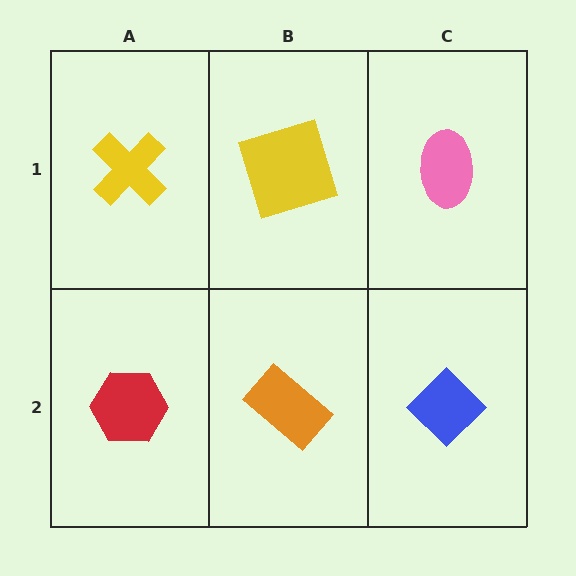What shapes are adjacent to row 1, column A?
A red hexagon (row 2, column A), a yellow square (row 1, column B).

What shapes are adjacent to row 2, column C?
A pink ellipse (row 1, column C), an orange rectangle (row 2, column B).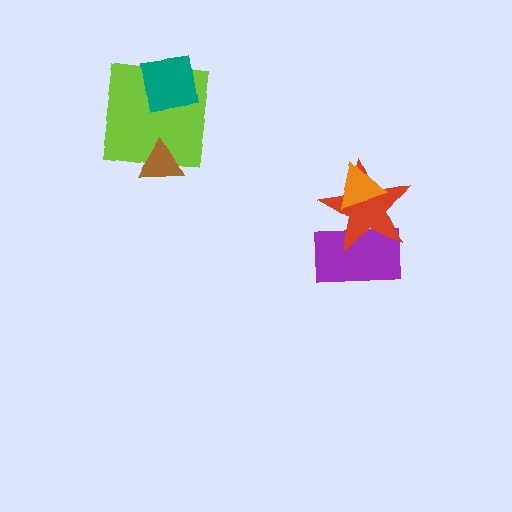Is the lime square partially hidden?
Yes, it is partially covered by another shape.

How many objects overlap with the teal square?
1 object overlaps with the teal square.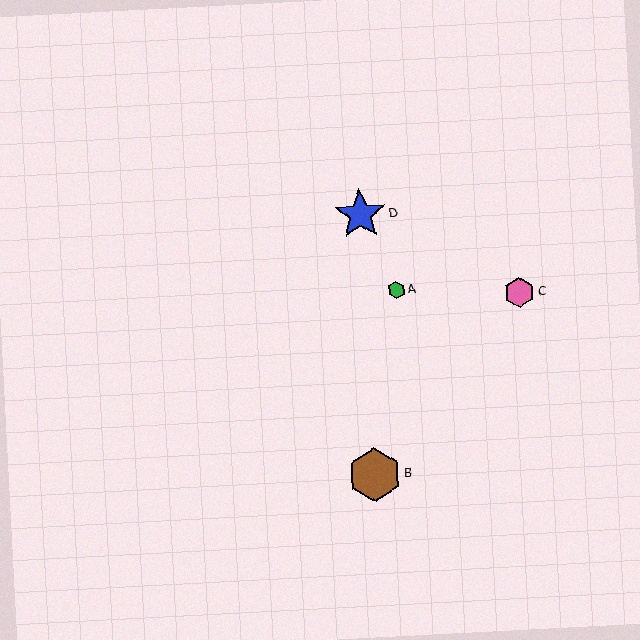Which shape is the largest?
The brown hexagon (labeled B) is the largest.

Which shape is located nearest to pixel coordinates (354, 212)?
The blue star (labeled D) at (360, 214) is nearest to that location.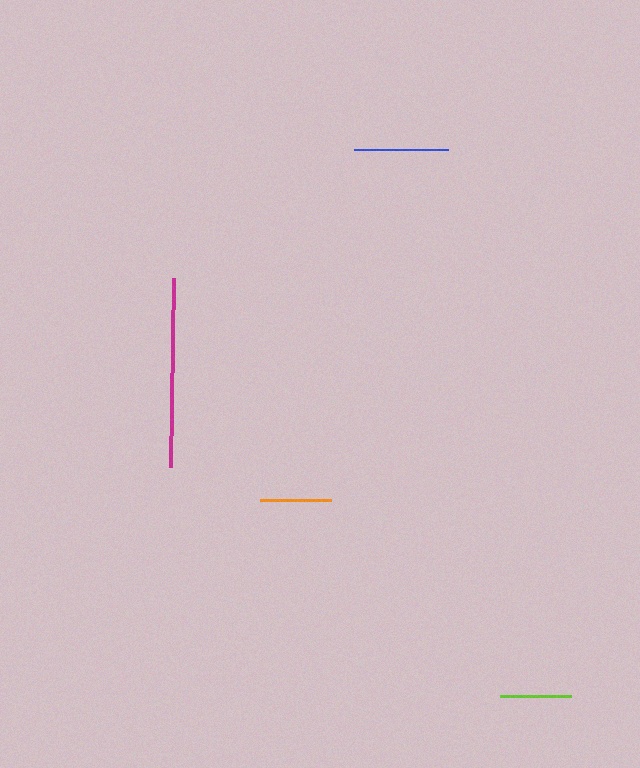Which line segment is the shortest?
The orange line is the shortest at approximately 70 pixels.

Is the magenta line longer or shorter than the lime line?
The magenta line is longer than the lime line.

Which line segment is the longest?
The magenta line is the longest at approximately 190 pixels.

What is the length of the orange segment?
The orange segment is approximately 70 pixels long.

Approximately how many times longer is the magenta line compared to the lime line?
The magenta line is approximately 2.7 times the length of the lime line.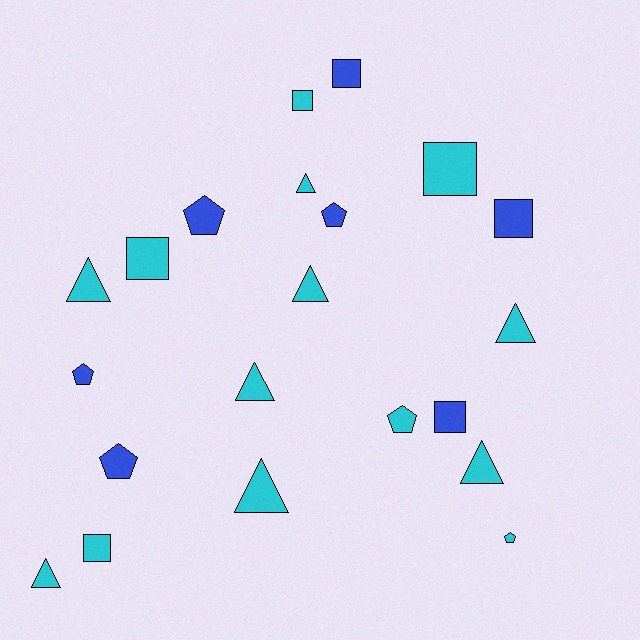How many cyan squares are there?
There are 4 cyan squares.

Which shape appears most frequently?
Triangle, with 8 objects.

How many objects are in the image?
There are 21 objects.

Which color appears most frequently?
Cyan, with 14 objects.